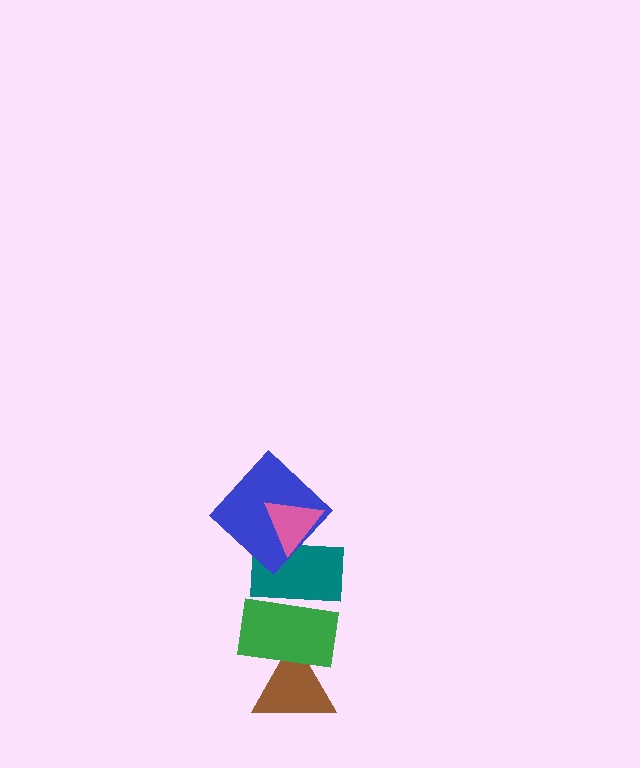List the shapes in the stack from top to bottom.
From top to bottom: the pink triangle, the blue diamond, the teal rectangle, the green rectangle, the brown triangle.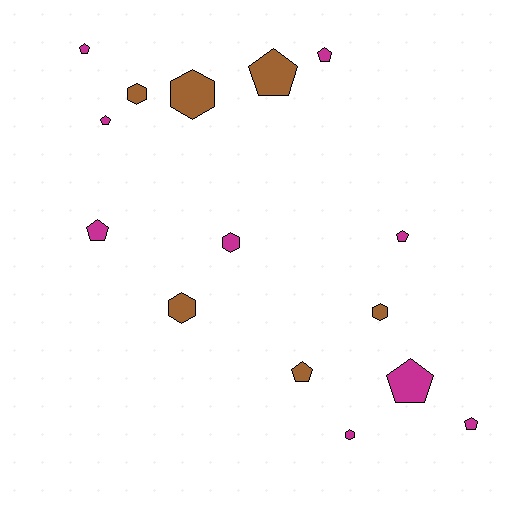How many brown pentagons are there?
There are 2 brown pentagons.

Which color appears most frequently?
Magenta, with 9 objects.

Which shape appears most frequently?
Pentagon, with 9 objects.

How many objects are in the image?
There are 15 objects.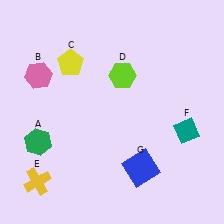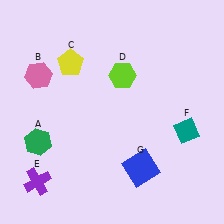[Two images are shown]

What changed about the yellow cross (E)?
In Image 1, E is yellow. In Image 2, it changed to purple.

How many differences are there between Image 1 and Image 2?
There is 1 difference between the two images.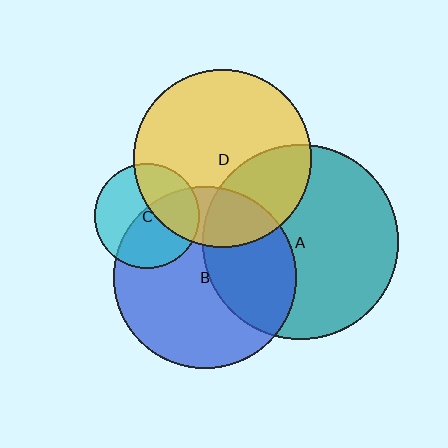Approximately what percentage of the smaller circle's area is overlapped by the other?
Approximately 30%.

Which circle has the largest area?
Circle A (teal).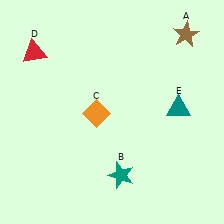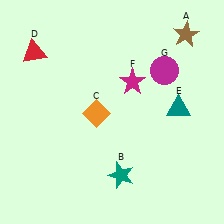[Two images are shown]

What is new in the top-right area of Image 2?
A magenta circle (G) was added in the top-right area of Image 2.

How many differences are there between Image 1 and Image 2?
There are 2 differences between the two images.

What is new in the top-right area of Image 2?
A magenta star (F) was added in the top-right area of Image 2.